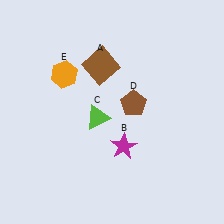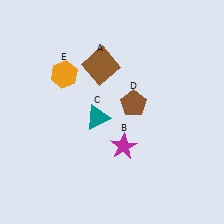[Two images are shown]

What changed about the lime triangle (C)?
In Image 1, C is lime. In Image 2, it changed to teal.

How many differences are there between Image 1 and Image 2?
There is 1 difference between the two images.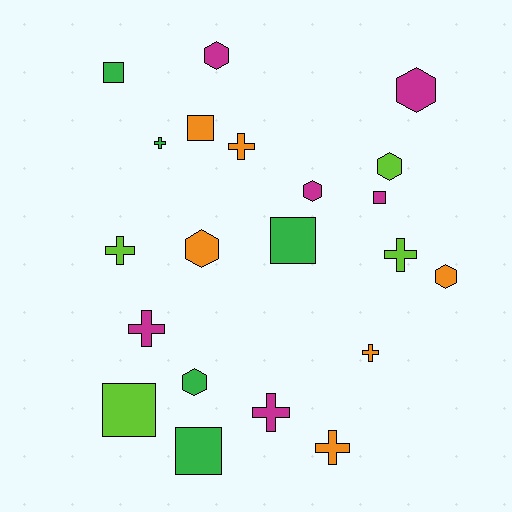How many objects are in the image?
There are 21 objects.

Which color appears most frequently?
Magenta, with 6 objects.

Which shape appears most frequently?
Cross, with 8 objects.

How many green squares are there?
There are 3 green squares.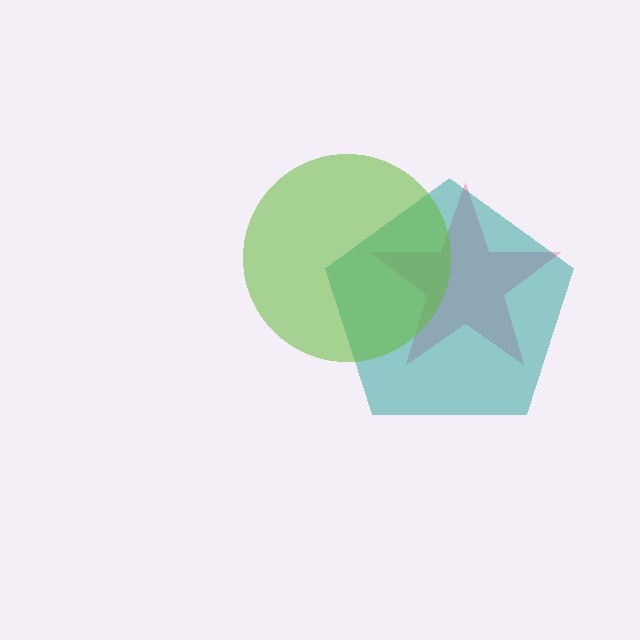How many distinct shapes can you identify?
There are 3 distinct shapes: a pink star, a teal pentagon, a lime circle.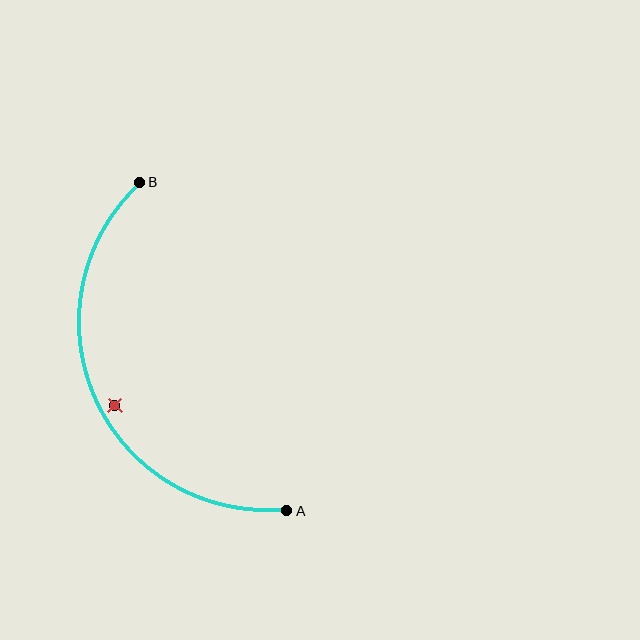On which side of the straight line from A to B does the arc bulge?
The arc bulges to the left of the straight line connecting A and B.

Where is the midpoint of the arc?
The arc midpoint is the point on the curve farthest from the straight line joining A and B. It sits to the left of that line.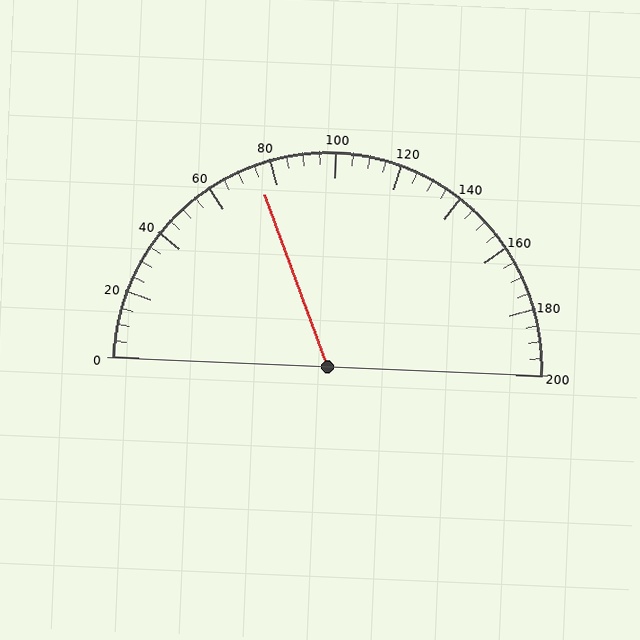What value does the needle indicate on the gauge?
The needle indicates approximately 75.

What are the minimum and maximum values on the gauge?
The gauge ranges from 0 to 200.